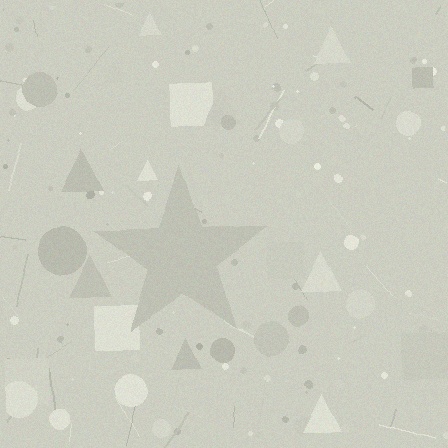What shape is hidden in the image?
A star is hidden in the image.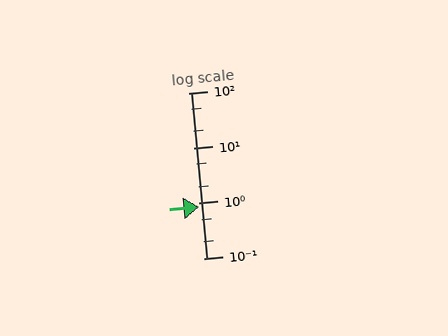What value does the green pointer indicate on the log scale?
The pointer indicates approximately 0.86.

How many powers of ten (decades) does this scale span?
The scale spans 3 decades, from 0.1 to 100.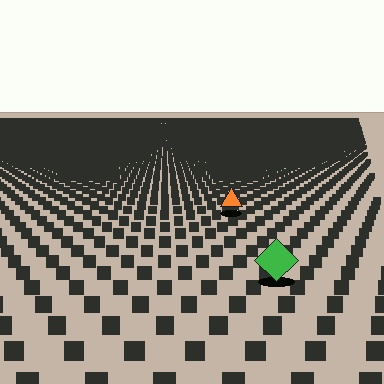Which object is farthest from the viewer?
The orange triangle is farthest from the viewer. It appears smaller and the ground texture around it is denser.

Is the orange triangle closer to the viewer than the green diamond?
No. The green diamond is closer — you can tell from the texture gradient: the ground texture is coarser near it.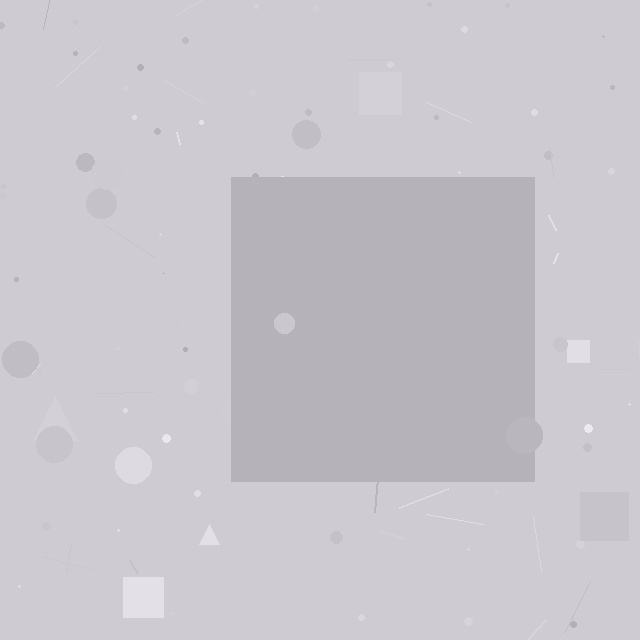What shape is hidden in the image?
A square is hidden in the image.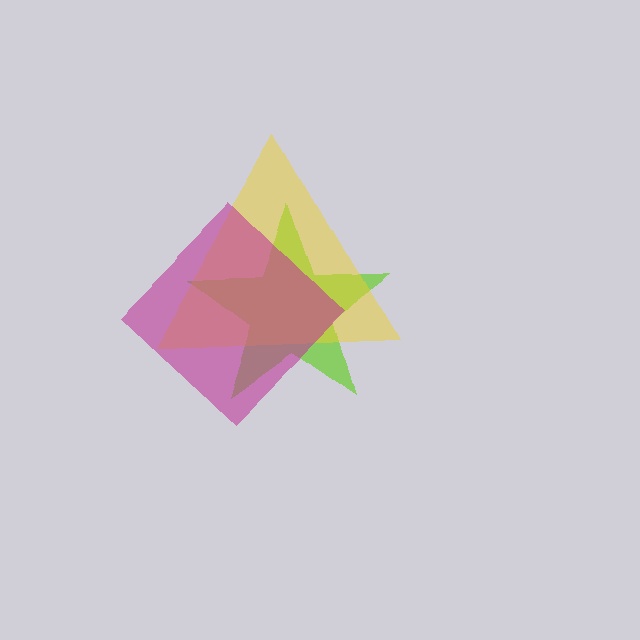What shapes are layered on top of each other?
The layered shapes are: a lime star, a yellow triangle, a magenta diamond.